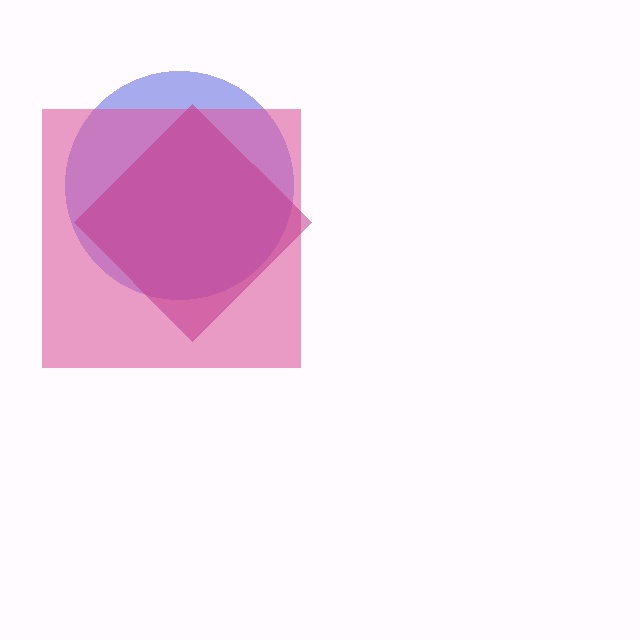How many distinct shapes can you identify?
There are 3 distinct shapes: a blue circle, a pink square, a magenta diamond.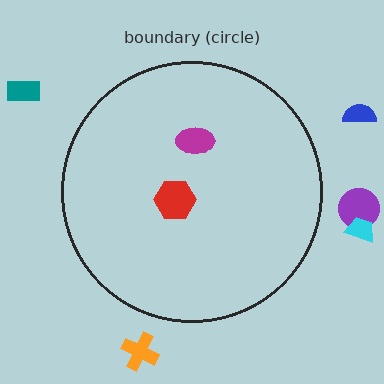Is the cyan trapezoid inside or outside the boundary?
Outside.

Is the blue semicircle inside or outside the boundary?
Outside.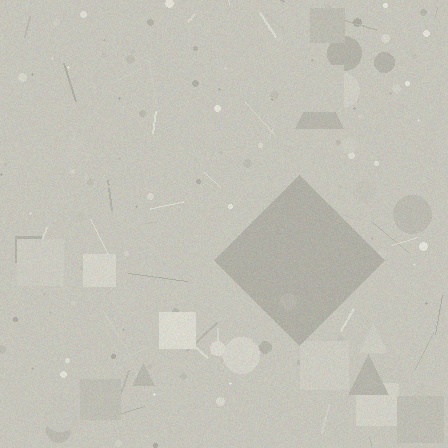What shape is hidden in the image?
A diamond is hidden in the image.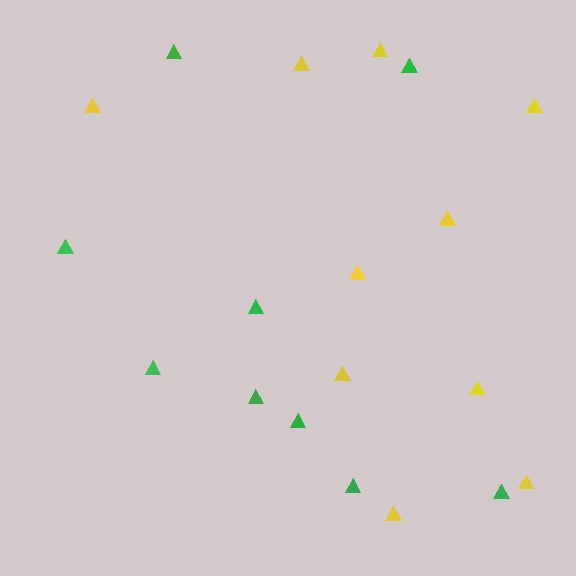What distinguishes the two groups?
There are 2 groups: one group of yellow triangles (10) and one group of green triangles (9).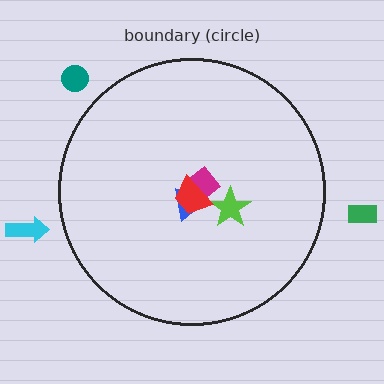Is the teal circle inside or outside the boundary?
Outside.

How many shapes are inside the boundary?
4 inside, 3 outside.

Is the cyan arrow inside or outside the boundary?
Outside.